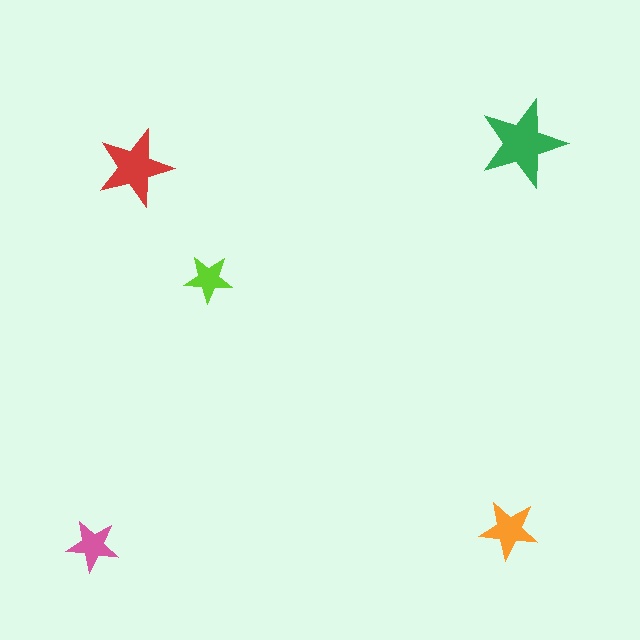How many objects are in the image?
There are 5 objects in the image.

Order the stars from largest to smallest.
the green one, the red one, the orange one, the pink one, the lime one.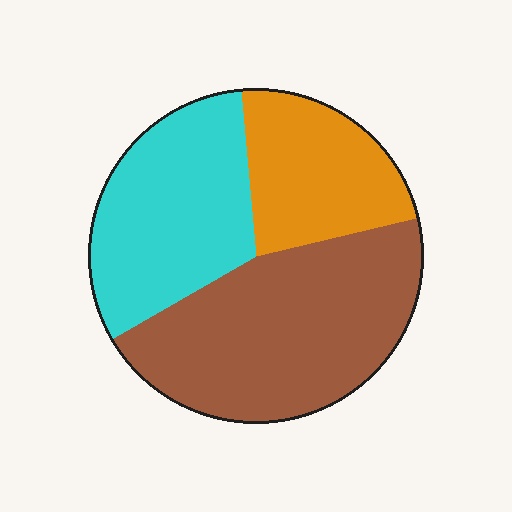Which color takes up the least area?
Orange, at roughly 25%.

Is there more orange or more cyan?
Cyan.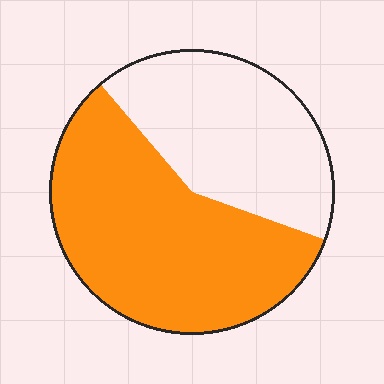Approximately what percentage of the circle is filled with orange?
Approximately 60%.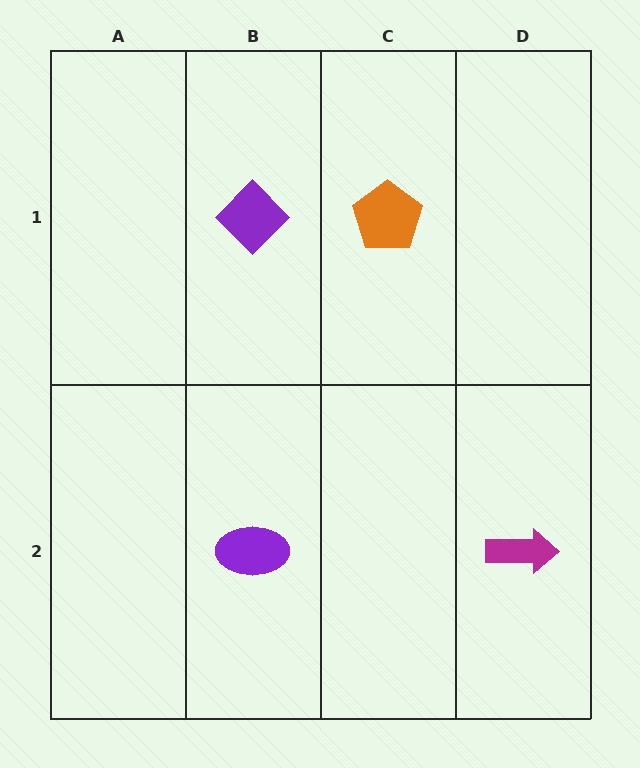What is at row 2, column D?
A magenta arrow.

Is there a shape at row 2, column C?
No, that cell is empty.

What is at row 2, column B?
A purple ellipse.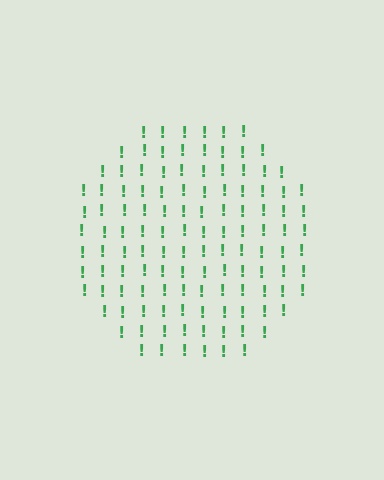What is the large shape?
The large shape is a circle.